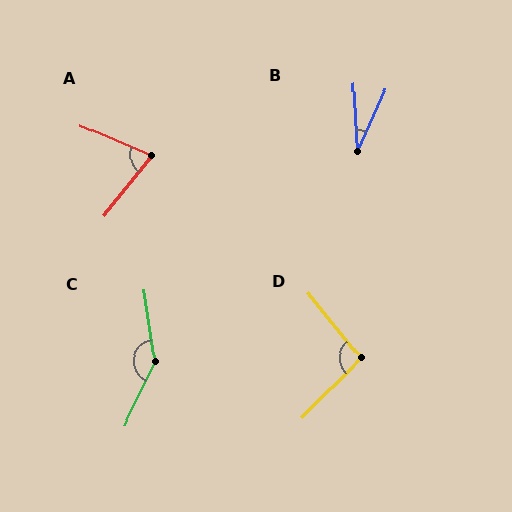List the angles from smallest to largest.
B (27°), A (75°), D (96°), C (146°).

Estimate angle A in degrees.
Approximately 75 degrees.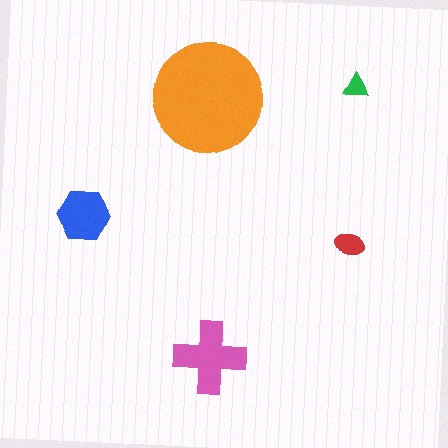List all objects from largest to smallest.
The orange circle, the pink cross, the blue hexagon, the red ellipse, the green triangle.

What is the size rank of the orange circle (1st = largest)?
1st.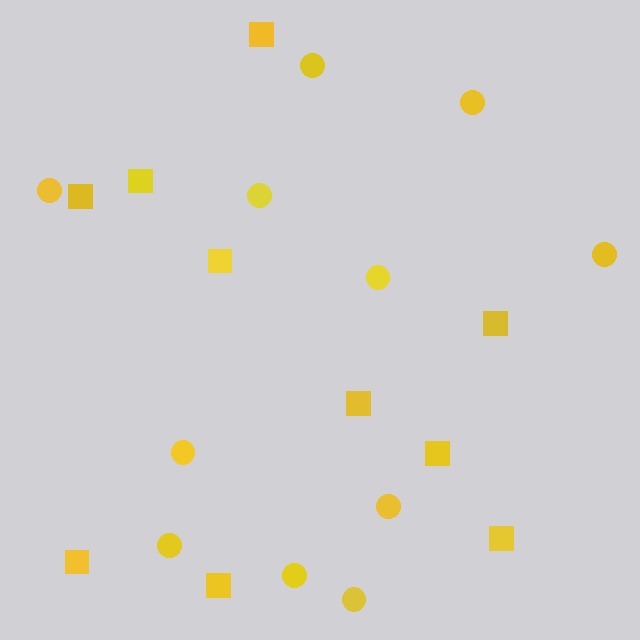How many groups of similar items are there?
There are 2 groups: one group of squares (10) and one group of circles (11).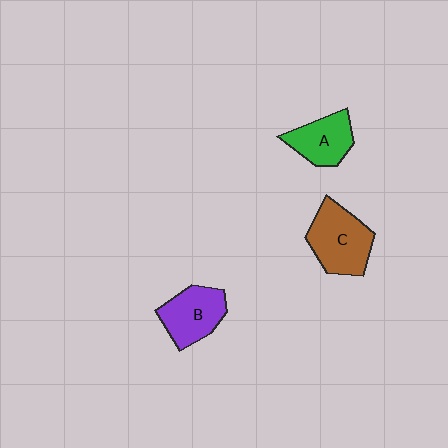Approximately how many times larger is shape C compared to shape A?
Approximately 1.4 times.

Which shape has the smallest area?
Shape A (green).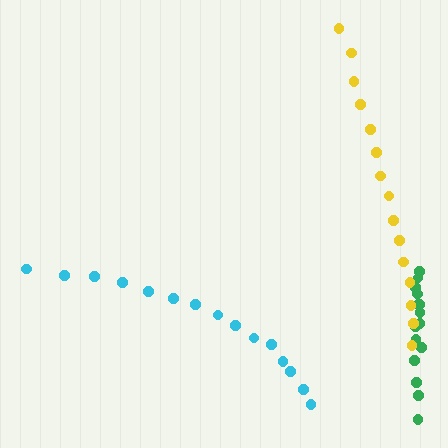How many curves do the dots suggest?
There are 3 distinct paths.